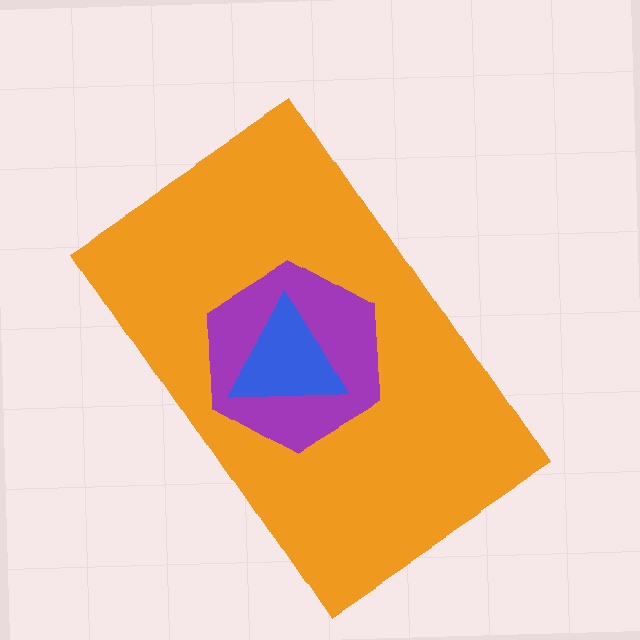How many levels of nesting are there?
3.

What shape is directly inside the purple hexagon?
The blue triangle.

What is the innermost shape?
The blue triangle.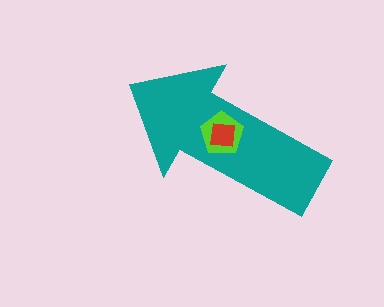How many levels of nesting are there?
3.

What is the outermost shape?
The teal arrow.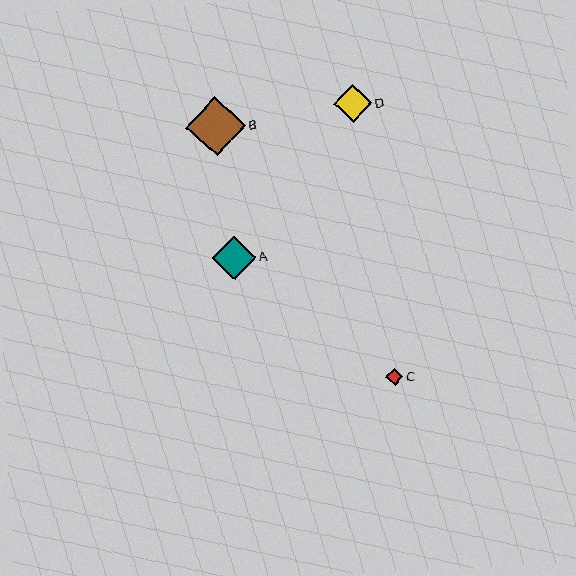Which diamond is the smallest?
Diamond C is the smallest with a size of approximately 17 pixels.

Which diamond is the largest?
Diamond B is the largest with a size of approximately 59 pixels.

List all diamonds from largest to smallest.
From largest to smallest: B, A, D, C.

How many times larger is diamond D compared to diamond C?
Diamond D is approximately 2.2 times the size of diamond C.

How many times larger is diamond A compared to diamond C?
Diamond A is approximately 2.6 times the size of diamond C.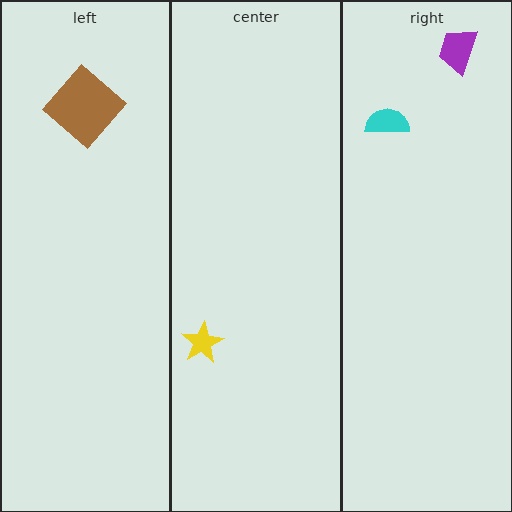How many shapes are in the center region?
1.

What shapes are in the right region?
The cyan semicircle, the purple trapezoid.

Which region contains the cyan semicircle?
The right region.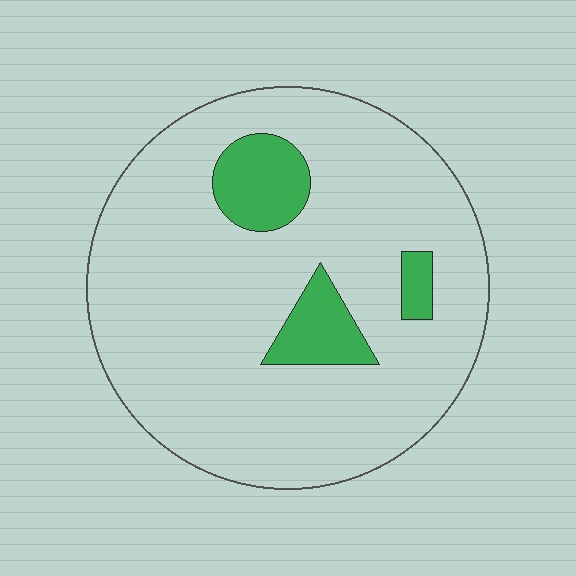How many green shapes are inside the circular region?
3.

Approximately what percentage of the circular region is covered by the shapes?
Approximately 15%.